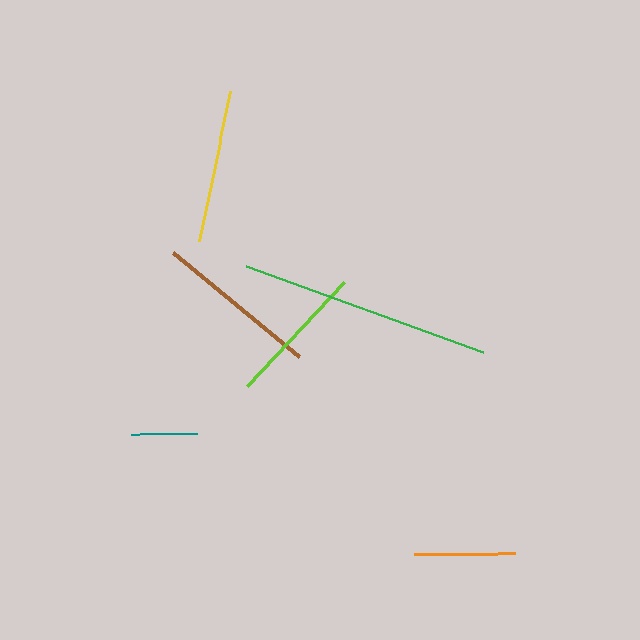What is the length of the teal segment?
The teal segment is approximately 66 pixels long.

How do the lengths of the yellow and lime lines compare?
The yellow and lime lines are approximately the same length.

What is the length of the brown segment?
The brown segment is approximately 164 pixels long.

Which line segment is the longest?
The green line is the longest at approximately 252 pixels.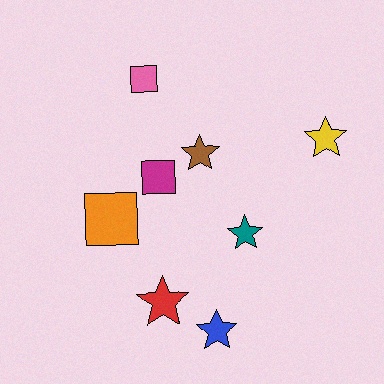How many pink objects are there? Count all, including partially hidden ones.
There is 1 pink object.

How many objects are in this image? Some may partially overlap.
There are 8 objects.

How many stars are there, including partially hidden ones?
There are 5 stars.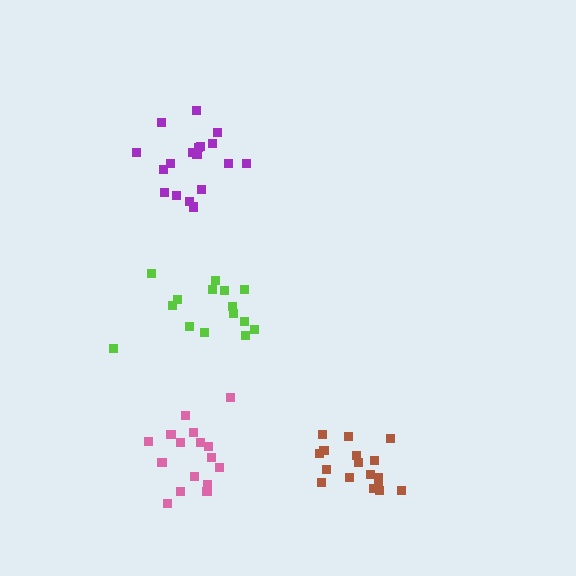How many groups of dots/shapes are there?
There are 4 groups.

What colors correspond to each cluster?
The clusters are colored: purple, brown, pink, lime.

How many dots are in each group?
Group 1: 18 dots, Group 2: 17 dots, Group 3: 16 dots, Group 4: 15 dots (66 total).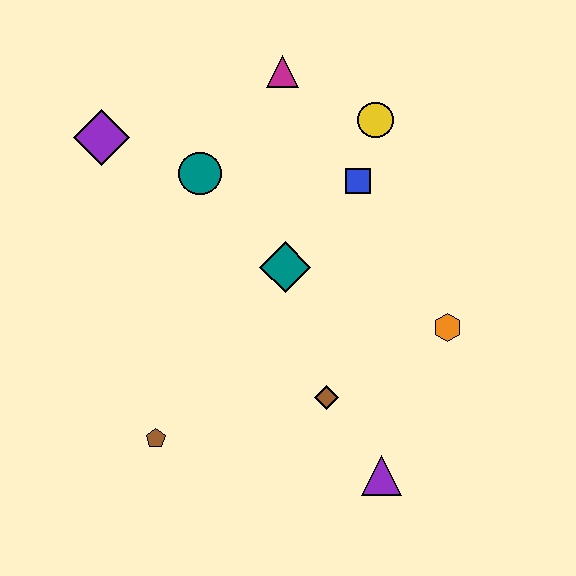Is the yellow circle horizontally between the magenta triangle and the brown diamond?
No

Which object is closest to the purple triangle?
The brown diamond is closest to the purple triangle.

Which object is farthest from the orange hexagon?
The purple diamond is farthest from the orange hexagon.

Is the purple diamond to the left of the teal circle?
Yes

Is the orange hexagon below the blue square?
Yes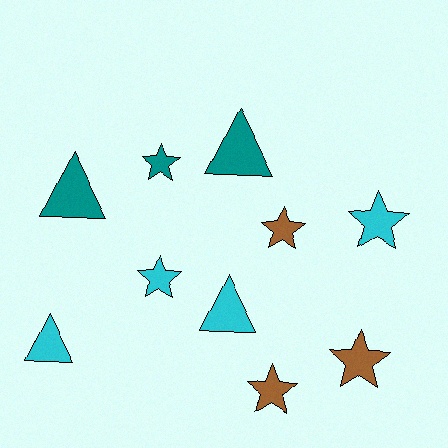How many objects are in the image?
There are 10 objects.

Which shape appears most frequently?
Star, with 6 objects.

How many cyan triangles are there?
There are 2 cyan triangles.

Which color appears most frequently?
Cyan, with 4 objects.